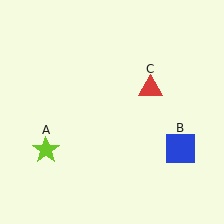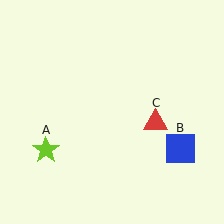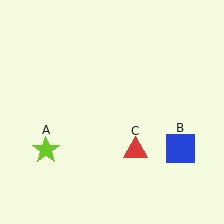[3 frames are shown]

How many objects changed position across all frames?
1 object changed position: red triangle (object C).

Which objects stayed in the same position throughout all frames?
Lime star (object A) and blue square (object B) remained stationary.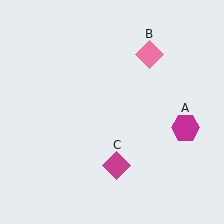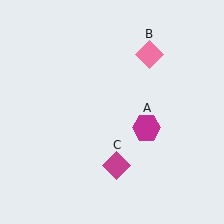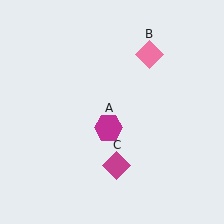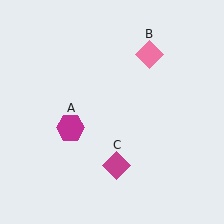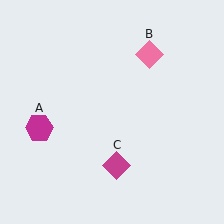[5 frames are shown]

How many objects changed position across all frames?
1 object changed position: magenta hexagon (object A).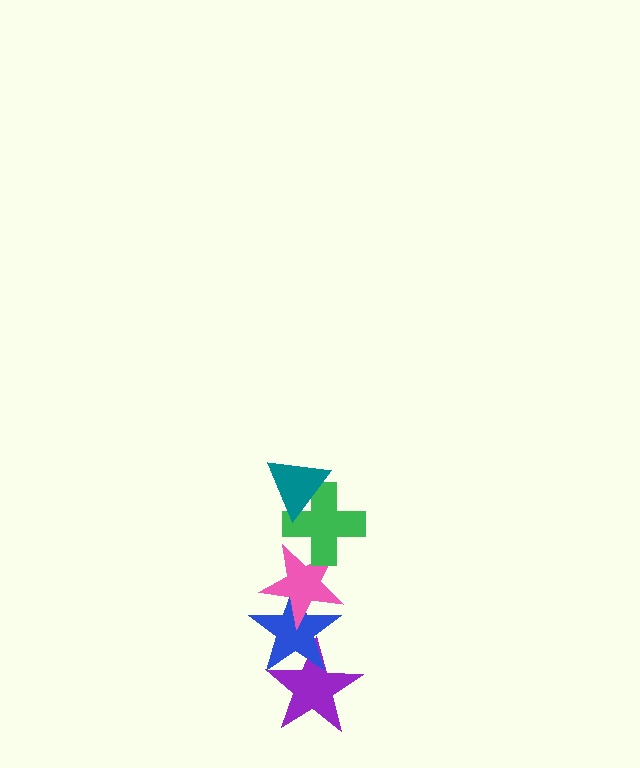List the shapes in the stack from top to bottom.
From top to bottom: the teal triangle, the green cross, the pink star, the blue star, the purple star.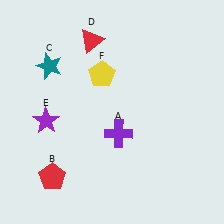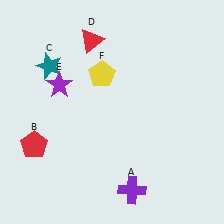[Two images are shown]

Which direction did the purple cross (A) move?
The purple cross (A) moved down.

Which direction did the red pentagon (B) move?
The red pentagon (B) moved up.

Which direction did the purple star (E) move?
The purple star (E) moved up.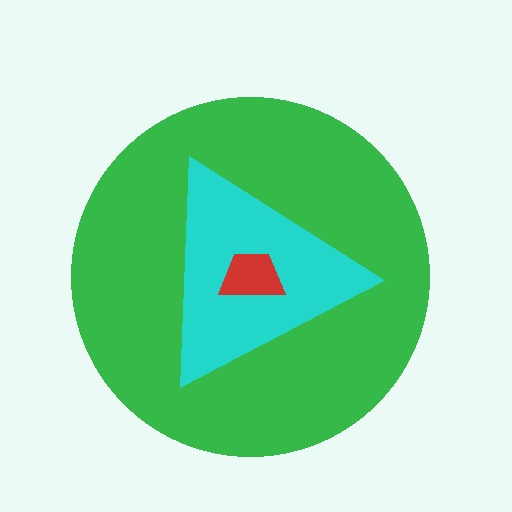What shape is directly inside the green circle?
The cyan triangle.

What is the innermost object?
The red trapezoid.